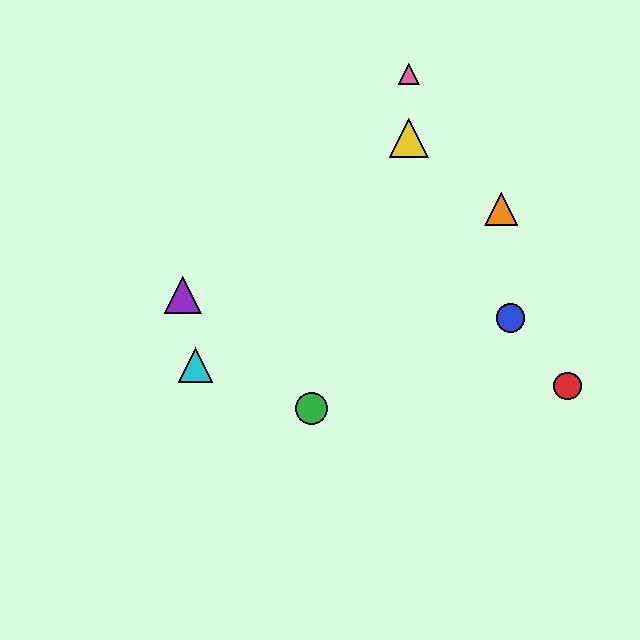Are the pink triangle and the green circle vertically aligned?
No, the pink triangle is at x≈409 and the green circle is at x≈311.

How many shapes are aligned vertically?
2 shapes (the yellow triangle, the pink triangle) are aligned vertically.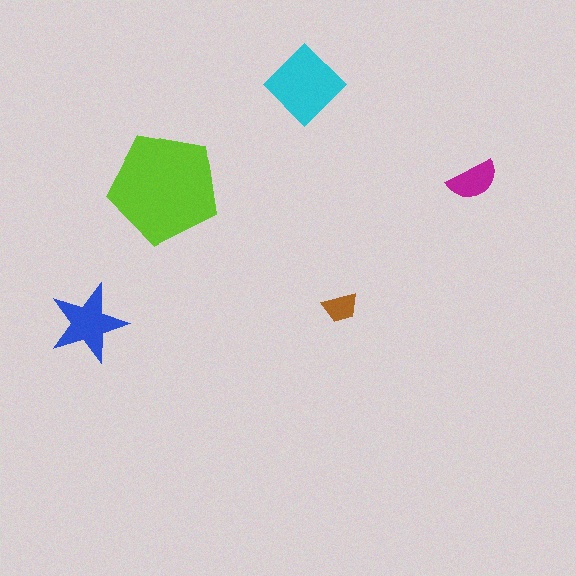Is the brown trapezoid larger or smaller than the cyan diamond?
Smaller.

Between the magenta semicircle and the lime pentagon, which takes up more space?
The lime pentagon.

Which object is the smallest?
The brown trapezoid.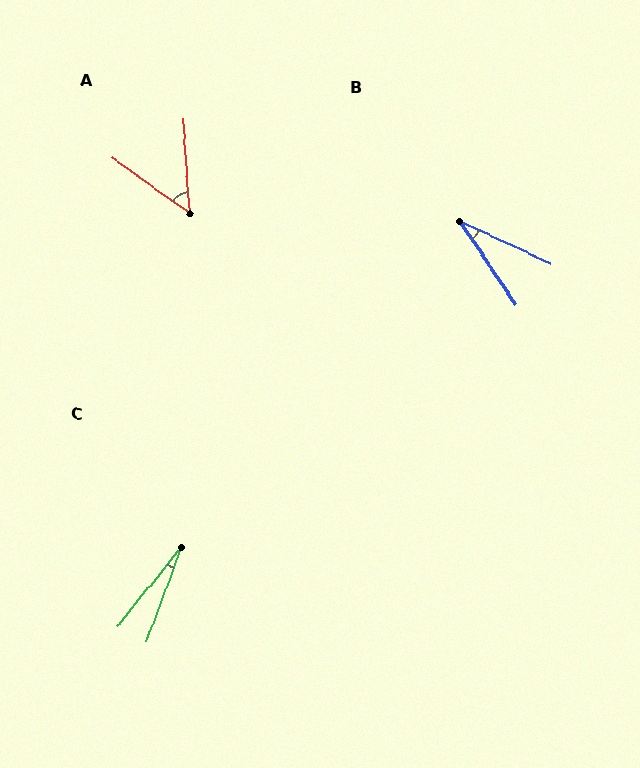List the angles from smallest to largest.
C (18°), B (31°), A (51°).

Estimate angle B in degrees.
Approximately 31 degrees.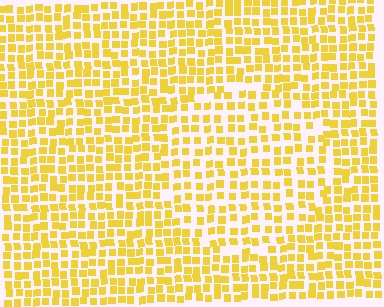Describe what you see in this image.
The image contains small yellow elements arranged at two different densities. A circle-shaped region is visible where the elements are less densely packed than the surrounding area.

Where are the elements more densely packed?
The elements are more densely packed outside the circle boundary.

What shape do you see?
I see a circle.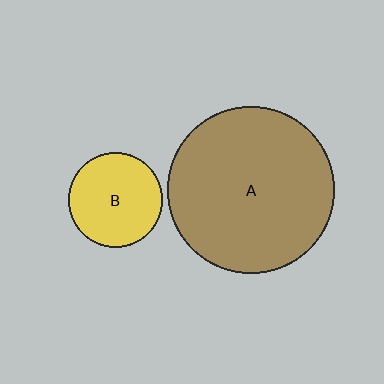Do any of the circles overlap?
No, none of the circles overlap.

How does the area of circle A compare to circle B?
Approximately 3.1 times.